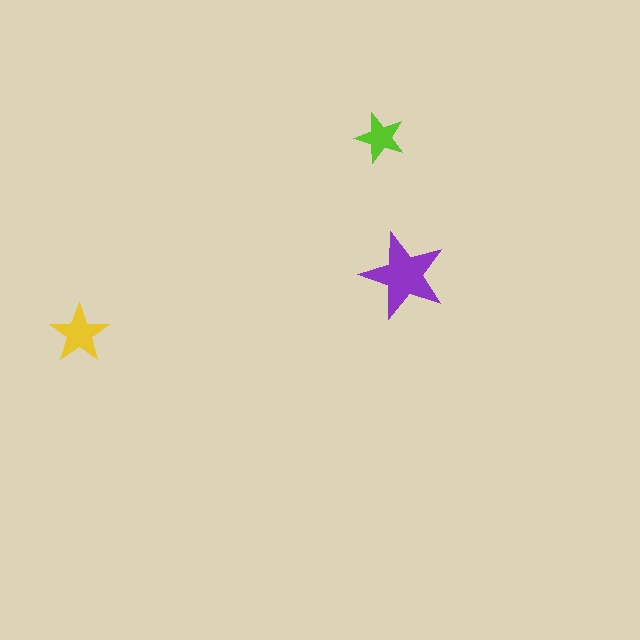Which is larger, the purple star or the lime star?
The purple one.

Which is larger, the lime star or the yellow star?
The yellow one.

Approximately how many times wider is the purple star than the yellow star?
About 1.5 times wider.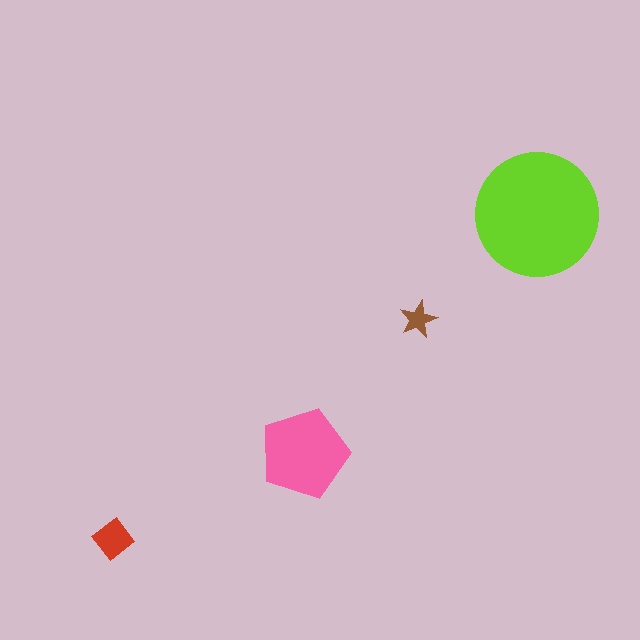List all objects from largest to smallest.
The lime circle, the pink pentagon, the red diamond, the brown star.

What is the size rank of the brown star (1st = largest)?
4th.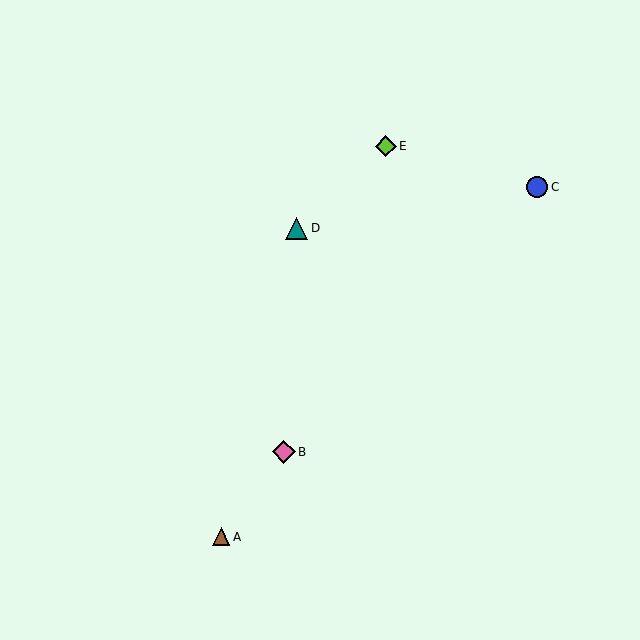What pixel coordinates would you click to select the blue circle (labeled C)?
Click at (537, 187) to select the blue circle C.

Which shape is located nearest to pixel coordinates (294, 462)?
The pink diamond (labeled B) at (284, 452) is nearest to that location.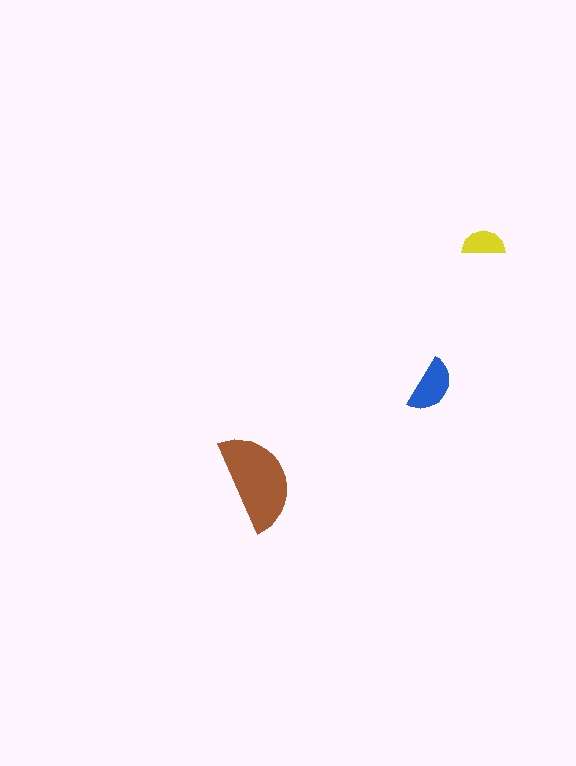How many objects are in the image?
There are 3 objects in the image.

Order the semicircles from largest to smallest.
the brown one, the blue one, the yellow one.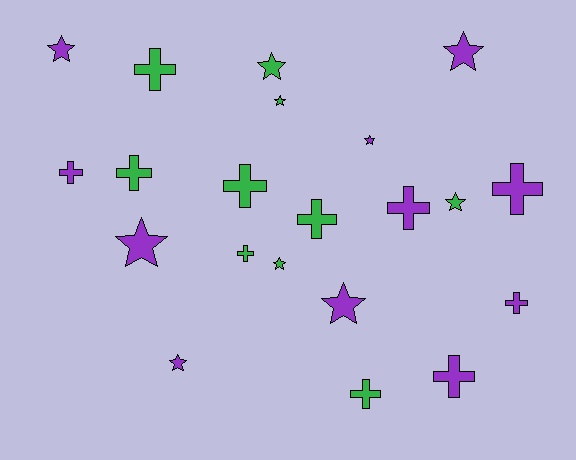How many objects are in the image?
There are 21 objects.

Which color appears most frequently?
Purple, with 11 objects.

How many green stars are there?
There are 4 green stars.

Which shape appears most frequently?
Cross, with 11 objects.